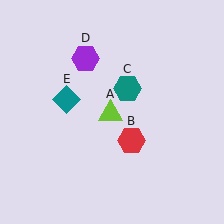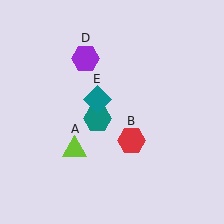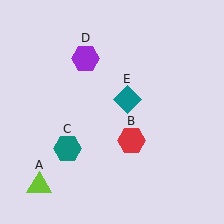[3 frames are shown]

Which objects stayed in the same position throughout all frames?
Red hexagon (object B) and purple hexagon (object D) remained stationary.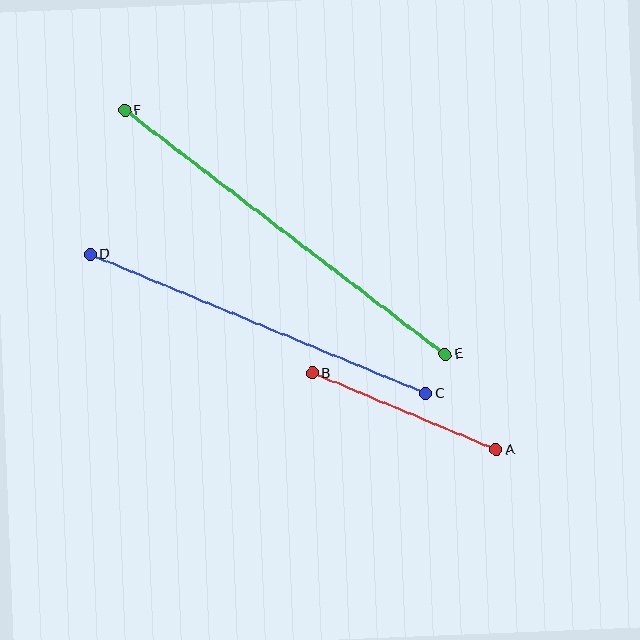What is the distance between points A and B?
The distance is approximately 199 pixels.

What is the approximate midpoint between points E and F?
The midpoint is at approximately (285, 232) pixels.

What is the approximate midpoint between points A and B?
The midpoint is at approximately (404, 411) pixels.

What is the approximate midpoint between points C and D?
The midpoint is at approximately (258, 324) pixels.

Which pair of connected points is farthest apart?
Points E and F are farthest apart.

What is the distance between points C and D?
The distance is approximately 363 pixels.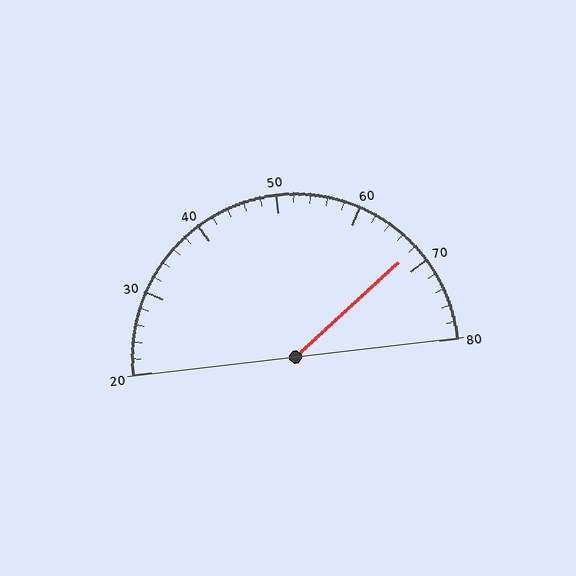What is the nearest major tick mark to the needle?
The nearest major tick mark is 70.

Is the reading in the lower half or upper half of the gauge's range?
The reading is in the upper half of the range (20 to 80).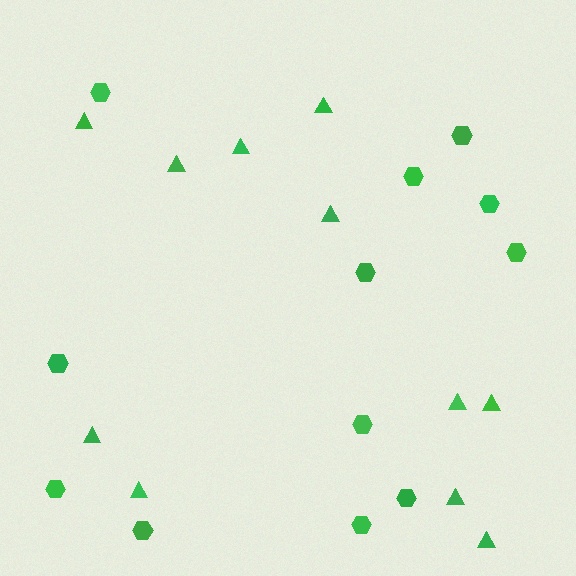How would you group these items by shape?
There are 2 groups: one group of hexagons (12) and one group of triangles (11).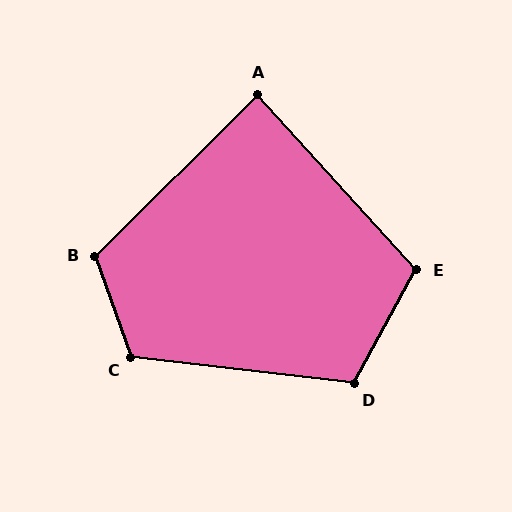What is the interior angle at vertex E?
Approximately 109 degrees (obtuse).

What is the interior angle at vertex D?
Approximately 112 degrees (obtuse).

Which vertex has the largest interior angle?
C, at approximately 116 degrees.